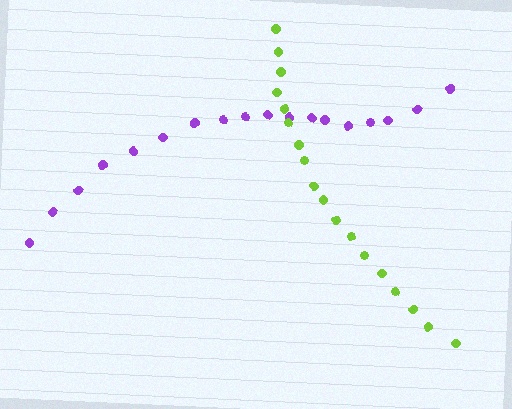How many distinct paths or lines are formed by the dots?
There are 2 distinct paths.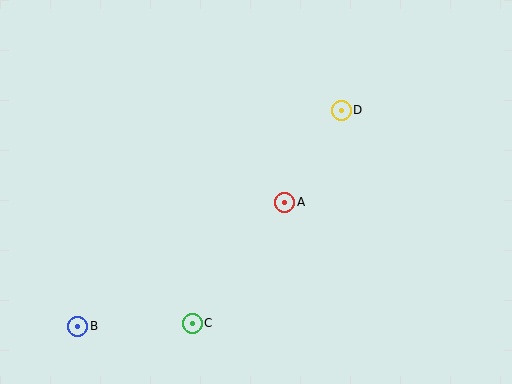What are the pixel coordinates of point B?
Point B is at (78, 326).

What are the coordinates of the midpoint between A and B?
The midpoint between A and B is at (181, 264).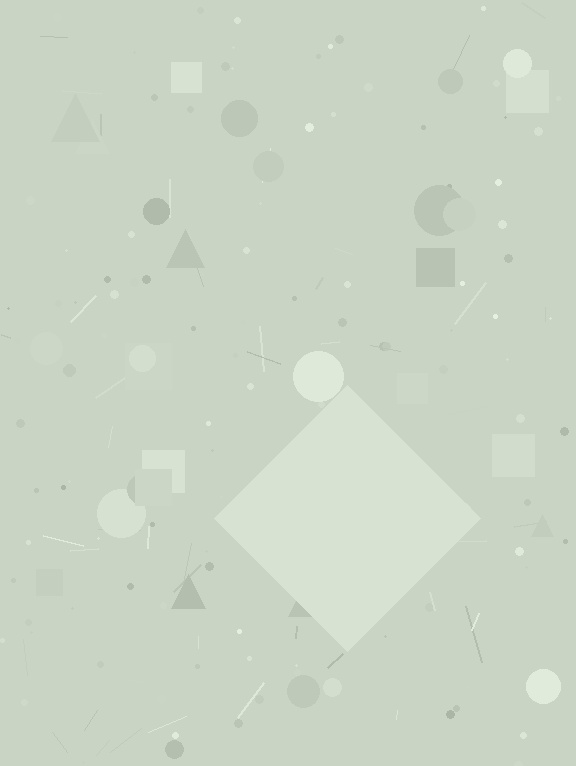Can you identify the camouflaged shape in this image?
The camouflaged shape is a diamond.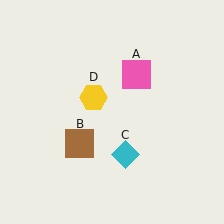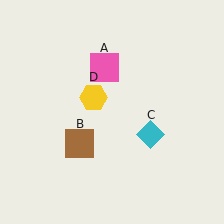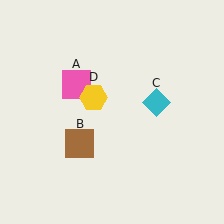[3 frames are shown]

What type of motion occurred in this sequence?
The pink square (object A), cyan diamond (object C) rotated counterclockwise around the center of the scene.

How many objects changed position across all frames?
2 objects changed position: pink square (object A), cyan diamond (object C).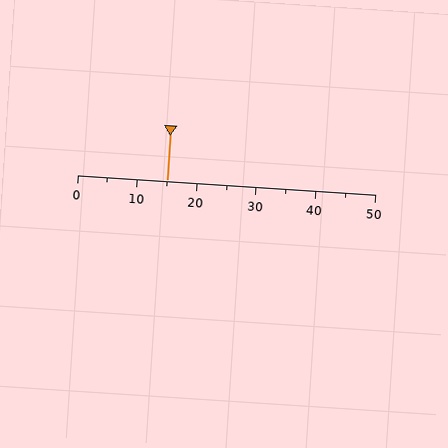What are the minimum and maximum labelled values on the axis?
The axis runs from 0 to 50.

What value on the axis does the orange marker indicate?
The marker indicates approximately 15.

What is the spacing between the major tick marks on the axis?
The major ticks are spaced 10 apart.